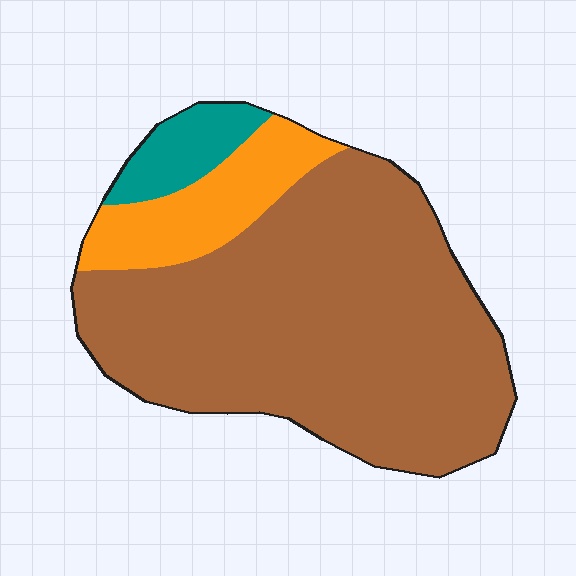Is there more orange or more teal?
Orange.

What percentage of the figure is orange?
Orange takes up about one sixth (1/6) of the figure.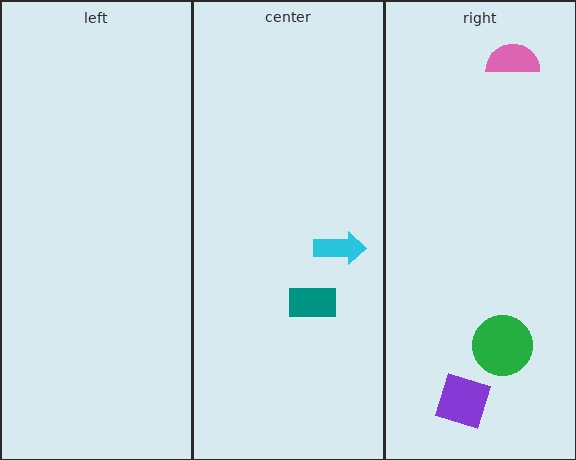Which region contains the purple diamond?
The right region.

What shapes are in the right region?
The purple diamond, the green circle, the pink semicircle.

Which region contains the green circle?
The right region.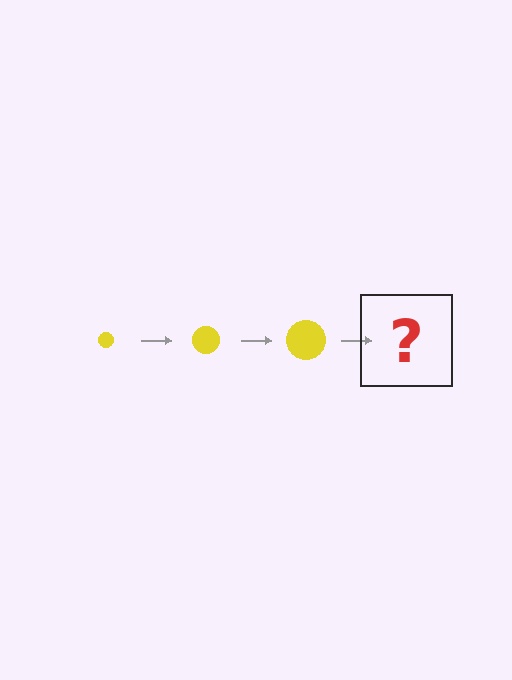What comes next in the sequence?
The next element should be a yellow circle, larger than the previous one.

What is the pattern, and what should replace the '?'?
The pattern is that the circle gets progressively larger each step. The '?' should be a yellow circle, larger than the previous one.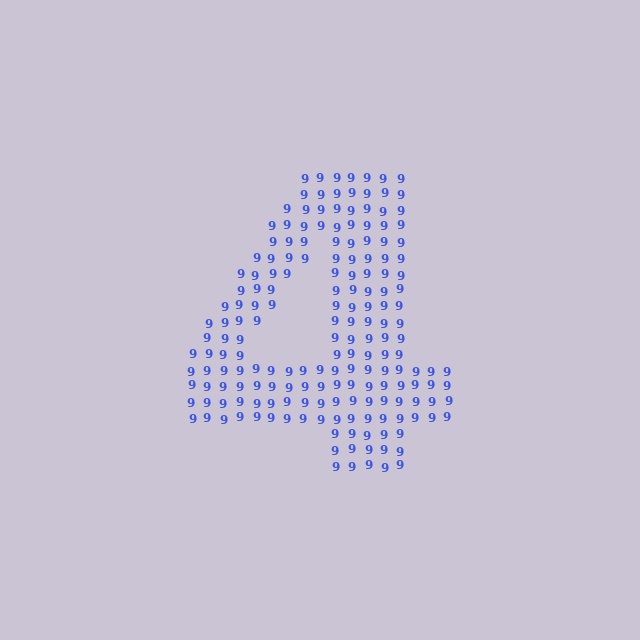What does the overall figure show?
The overall figure shows the digit 4.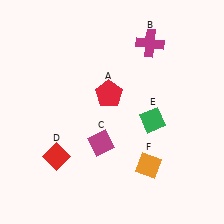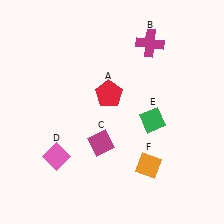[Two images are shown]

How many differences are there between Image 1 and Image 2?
There is 1 difference between the two images.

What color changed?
The diamond (D) changed from red in Image 1 to pink in Image 2.